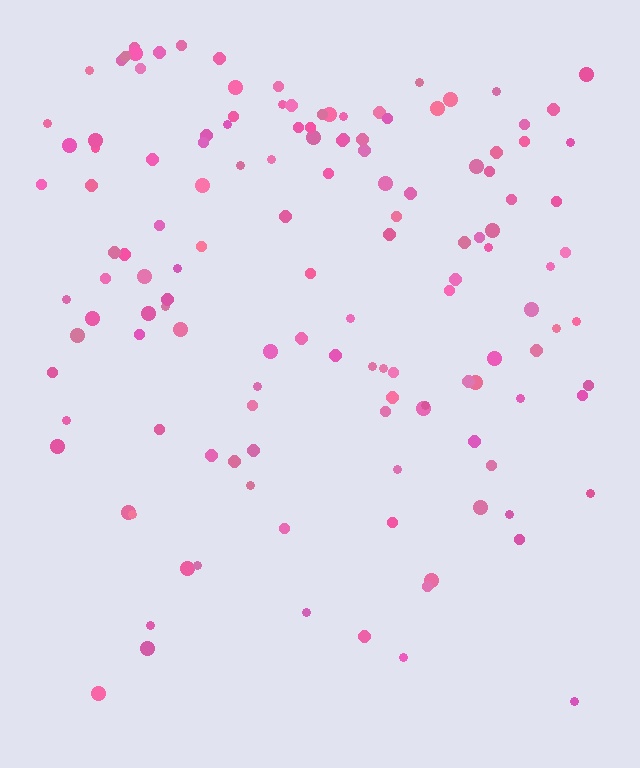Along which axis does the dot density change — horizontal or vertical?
Vertical.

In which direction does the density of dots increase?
From bottom to top, with the top side densest.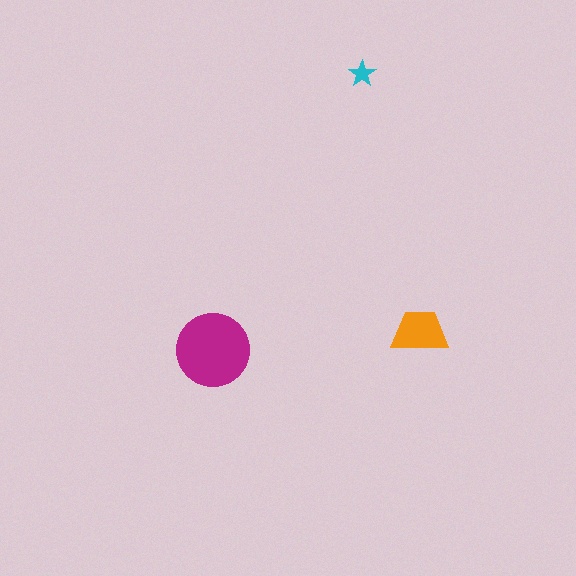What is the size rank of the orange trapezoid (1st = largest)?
2nd.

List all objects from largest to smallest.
The magenta circle, the orange trapezoid, the cyan star.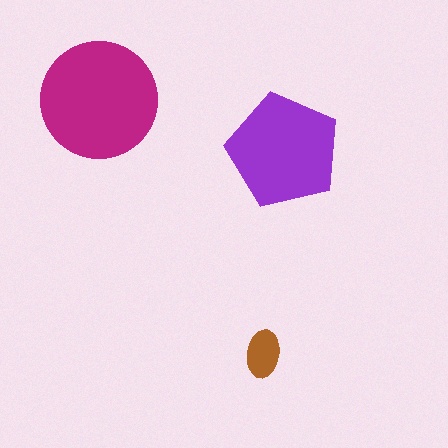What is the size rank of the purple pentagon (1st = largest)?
2nd.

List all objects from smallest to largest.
The brown ellipse, the purple pentagon, the magenta circle.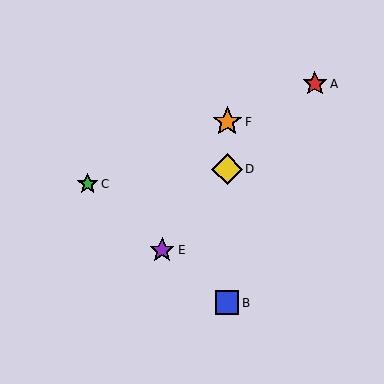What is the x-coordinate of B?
Object B is at x≈227.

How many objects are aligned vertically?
3 objects (B, D, F) are aligned vertically.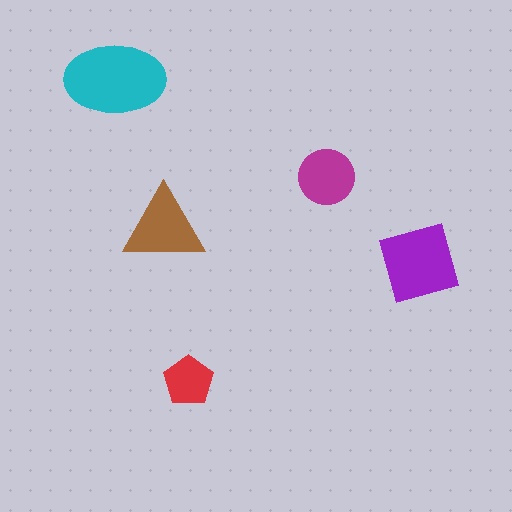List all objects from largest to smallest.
The cyan ellipse, the purple square, the brown triangle, the magenta circle, the red pentagon.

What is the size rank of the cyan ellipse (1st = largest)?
1st.